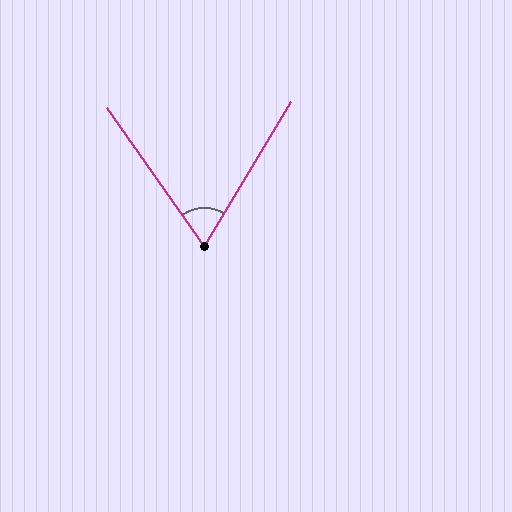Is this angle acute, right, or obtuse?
It is acute.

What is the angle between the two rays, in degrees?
Approximately 66 degrees.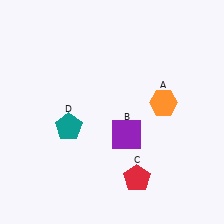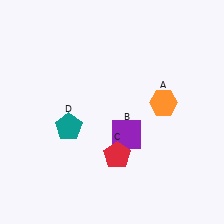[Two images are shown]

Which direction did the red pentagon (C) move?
The red pentagon (C) moved up.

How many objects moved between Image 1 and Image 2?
1 object moved between the two images.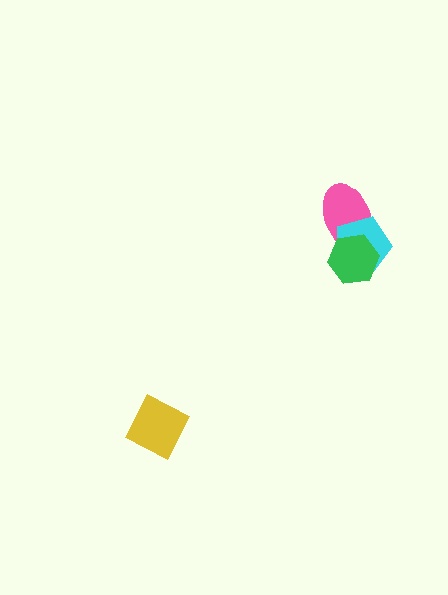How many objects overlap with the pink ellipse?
2 objects overlap with the pink ellipse.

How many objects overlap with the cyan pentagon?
2 objects overlap with the cyan pentagon.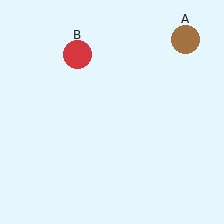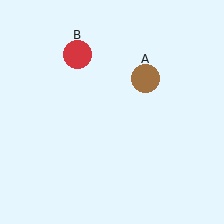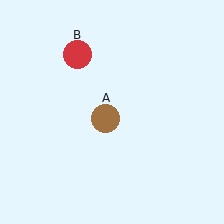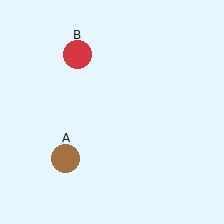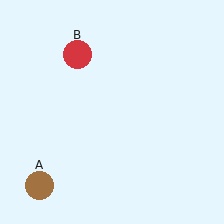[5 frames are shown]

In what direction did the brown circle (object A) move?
The brown circle (object A) moved down and to the left.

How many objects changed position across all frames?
1 object changed position: brown circle (object A).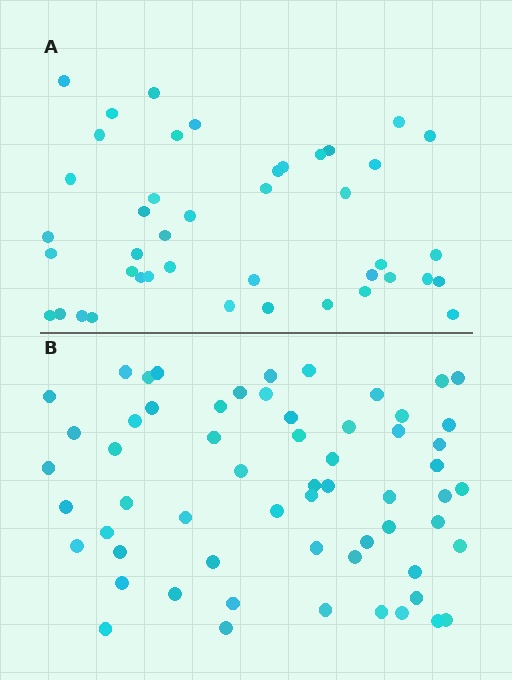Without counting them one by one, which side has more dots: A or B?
Region B (the bottom region) has more dots.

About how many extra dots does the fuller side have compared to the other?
Region B has approximately 15 more dots than region A.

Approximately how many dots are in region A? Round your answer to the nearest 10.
About 40 dots. (The exact count is 43, which rounds to 40.)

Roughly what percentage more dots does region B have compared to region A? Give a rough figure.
About 40% more.